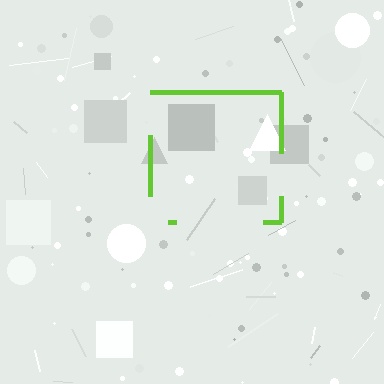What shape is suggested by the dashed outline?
The dashed outline suggests a square.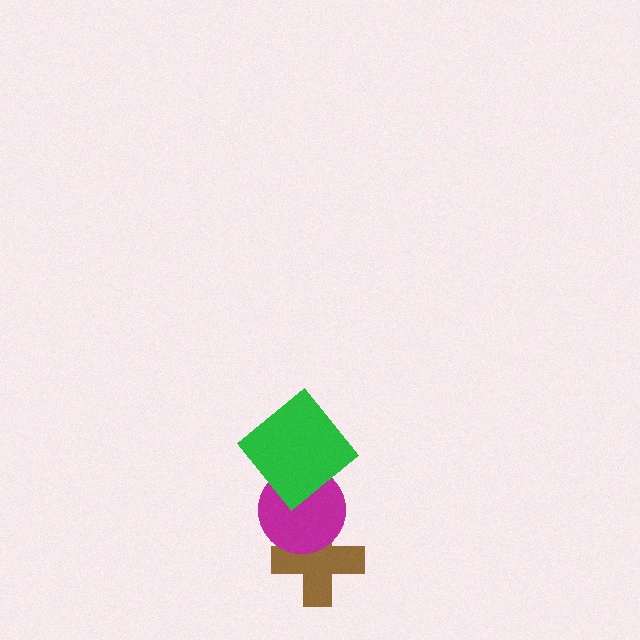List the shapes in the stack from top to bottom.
From top to bottom: the green diamond, the magenta circle, the brown cross.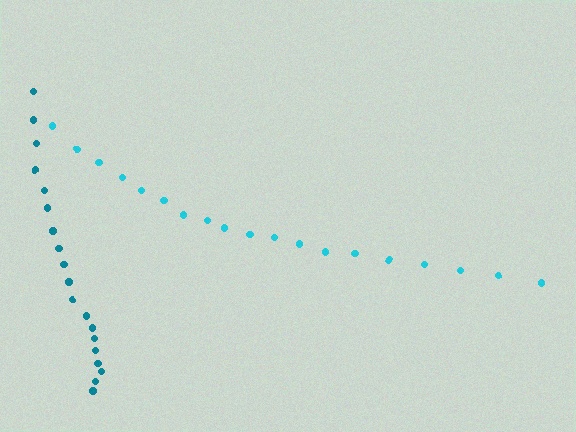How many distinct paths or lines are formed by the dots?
There are 2 distinct paths.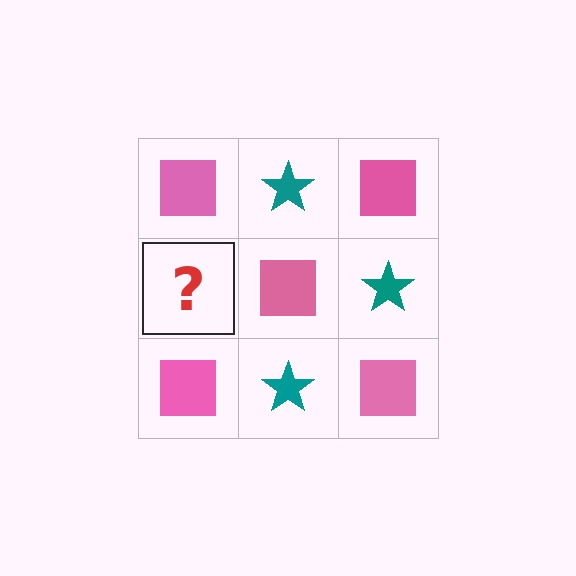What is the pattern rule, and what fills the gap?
The rule is that it alternates pink square and teal star in a checkerboard pattern. The gap should be filled with a teal star.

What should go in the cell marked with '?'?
The missing cell should contain a teal star.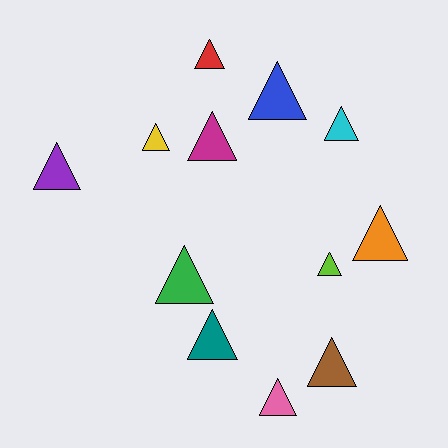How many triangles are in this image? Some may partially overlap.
There are 12 triangles.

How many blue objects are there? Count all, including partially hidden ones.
There is 1 blue object.